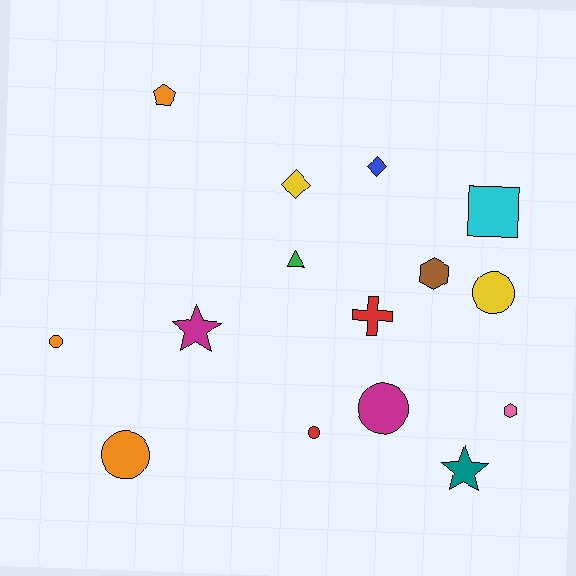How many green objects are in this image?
There is 1 green object.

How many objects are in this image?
There are 15 objects.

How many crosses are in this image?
There is 1 cross.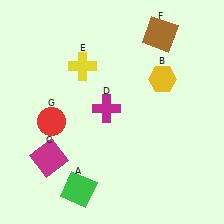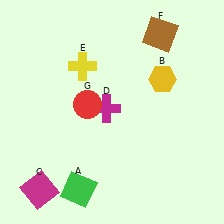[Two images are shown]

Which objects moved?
The objects that moved are: the magenta square (C), the red circle (G).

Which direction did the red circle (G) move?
The red circle (G) moved right.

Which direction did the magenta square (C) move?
The magenta square (C) moved down.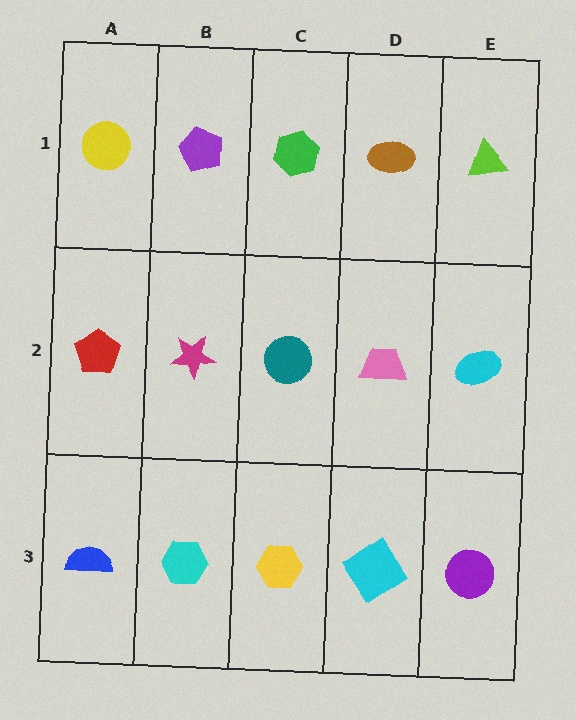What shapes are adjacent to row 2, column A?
A yellow circle (row 1, column A), a blue semicircle (row 3, column A), a magenta star (row 2, column B).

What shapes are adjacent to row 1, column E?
A cyan ellipse (row 2, column E), a brown ellipse (row 1, column D).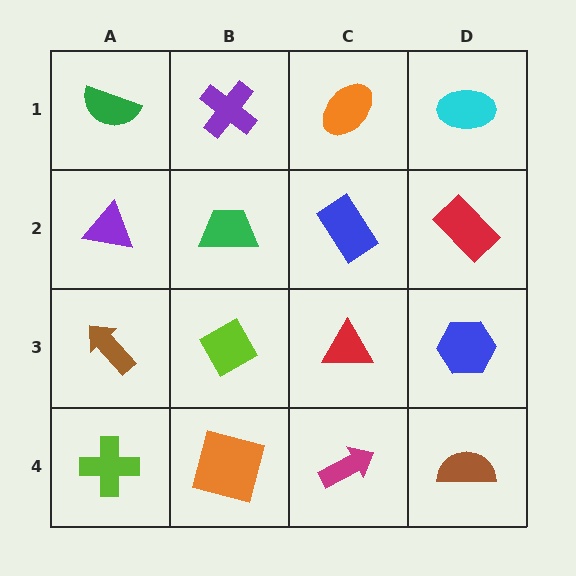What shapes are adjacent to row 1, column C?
A blue rectangle (row 2, column C), a purple cross (row 1, column B), a cyan ellipse (row 1, column D).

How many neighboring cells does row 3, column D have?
3.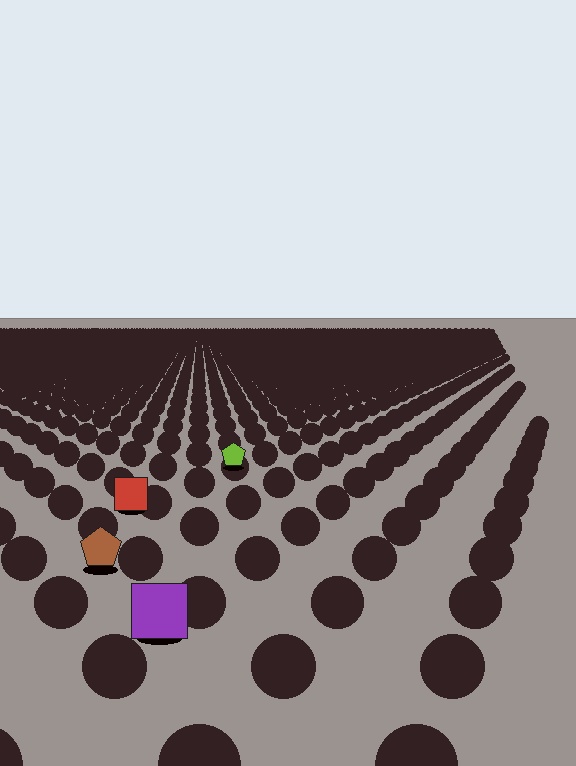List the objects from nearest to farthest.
From nearest to farthest: the purple square, the brown pentagon, the red square, the lime pentagon.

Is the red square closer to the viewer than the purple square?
No. The purple square is closer — you can tell from the texture gradient: the ground texture is coarser near it.